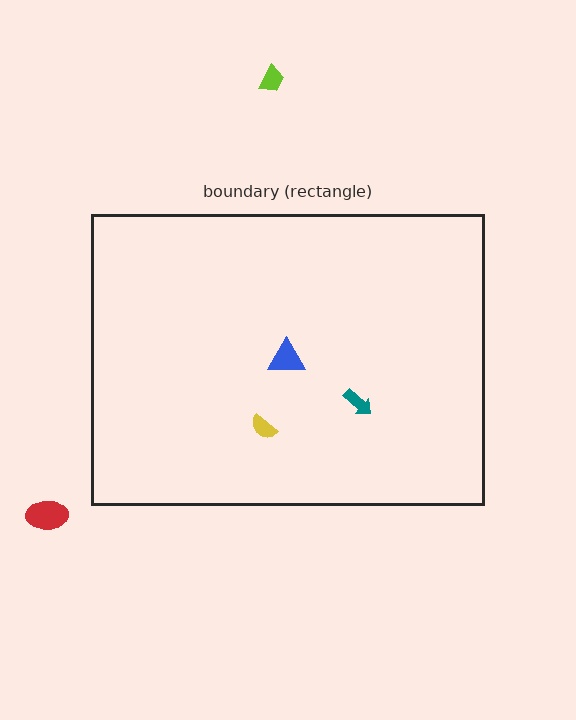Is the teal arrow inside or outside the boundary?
Inside.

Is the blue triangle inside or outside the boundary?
Inside.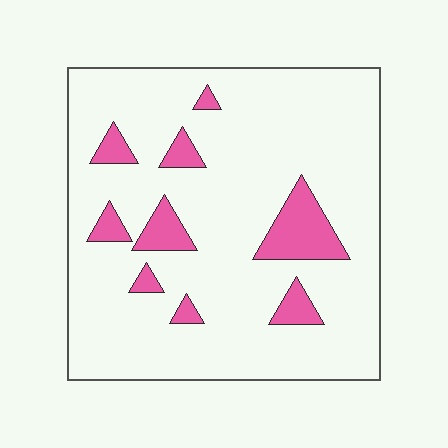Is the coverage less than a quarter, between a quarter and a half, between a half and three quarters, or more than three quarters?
Less than a quarter.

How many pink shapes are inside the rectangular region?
9.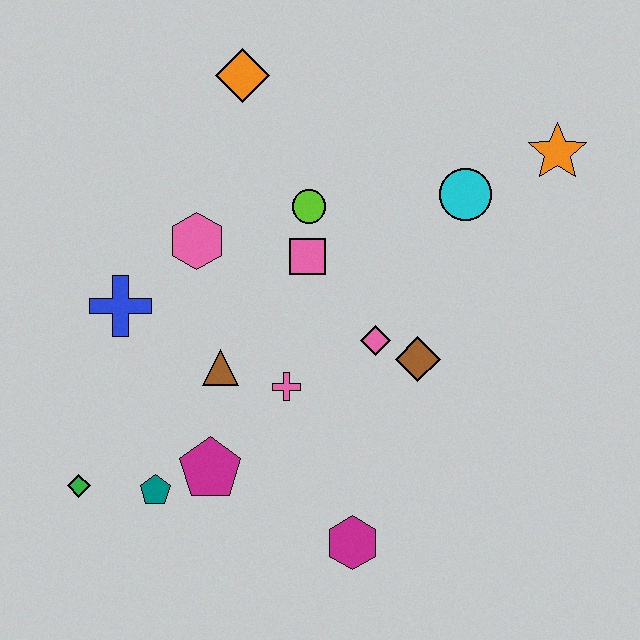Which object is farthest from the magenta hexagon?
The orange diamond is farthest from the magenta hexagon.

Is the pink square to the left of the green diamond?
No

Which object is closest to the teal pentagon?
The magenta pentagon is closest to the teal pentagon.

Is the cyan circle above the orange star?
No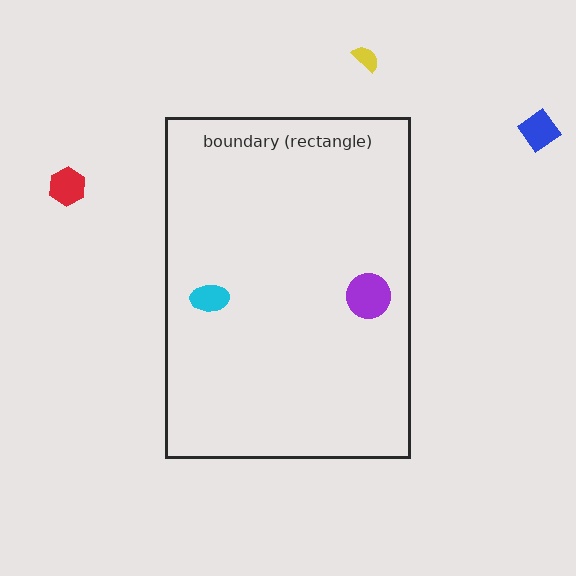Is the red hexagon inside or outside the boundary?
Outside.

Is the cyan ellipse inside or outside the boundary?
Inside.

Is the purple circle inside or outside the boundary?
Inside.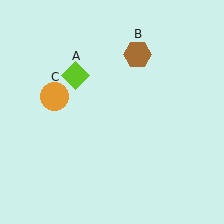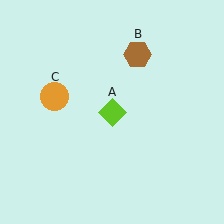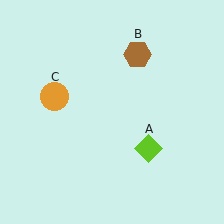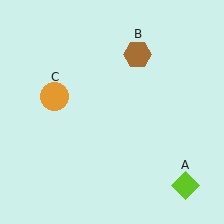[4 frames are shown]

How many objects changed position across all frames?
1 object changed position: lime diamond (object A).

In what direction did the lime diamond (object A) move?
The lime diamond (object A) moved down and to the right.